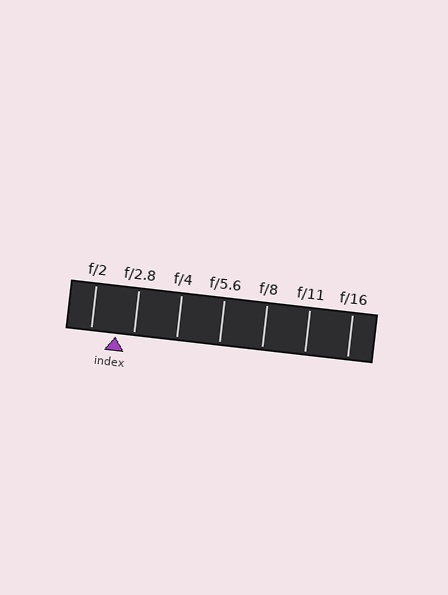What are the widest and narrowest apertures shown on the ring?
The widest aperture shown is f/2 and the narrowest is f/16.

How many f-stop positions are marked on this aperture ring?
There are 7 f-stop positions marked.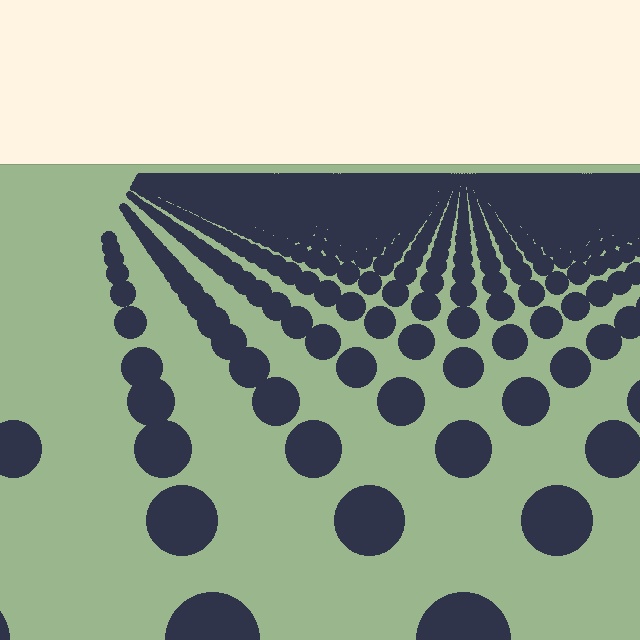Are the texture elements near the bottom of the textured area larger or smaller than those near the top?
Larger. Near the bottom, elements are closer to the viewer and appear at a bigger on-screen size.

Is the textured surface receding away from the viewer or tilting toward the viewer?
The surface is receding away from the viewer. Texture elements get smaller and denser toward the top.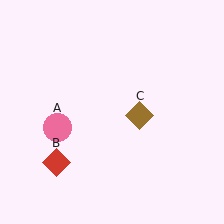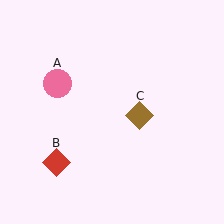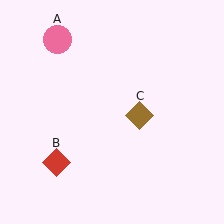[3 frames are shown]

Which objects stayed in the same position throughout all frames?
Red diamond (object B) and brown diamond (object C) remained stationary.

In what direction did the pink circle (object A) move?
The pink circle (object A) moved up.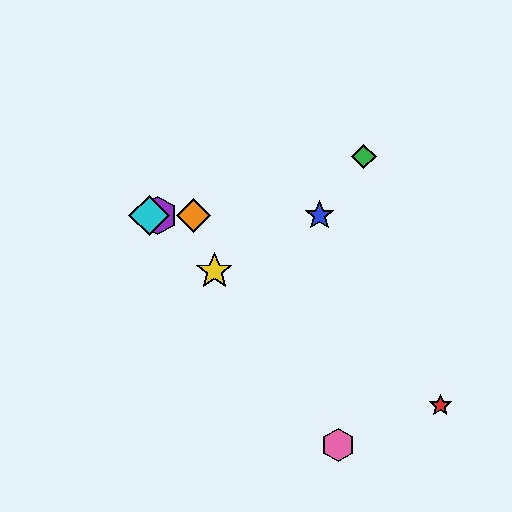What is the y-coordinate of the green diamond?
The green diamond is at y≈157.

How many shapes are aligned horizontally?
4 shapes (the blue star, the purple hexagon, the orange diamond, the cyan diamond) are aligned horizontally.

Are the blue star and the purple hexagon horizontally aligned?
Yes, both are at y≈216.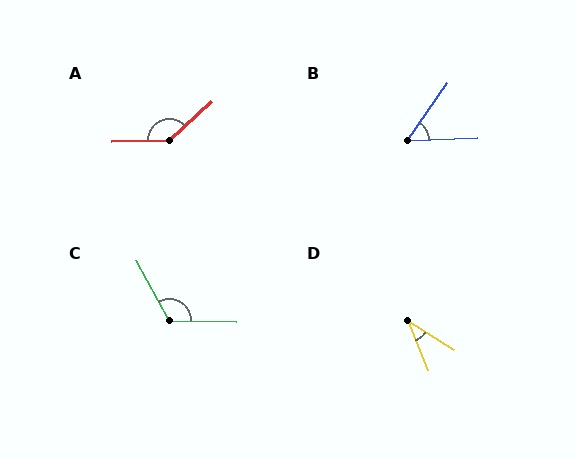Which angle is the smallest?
D, at approximately 36 degrees.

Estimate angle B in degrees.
Approximately 53 degrees.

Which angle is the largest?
A, at approximately 139 degrees.